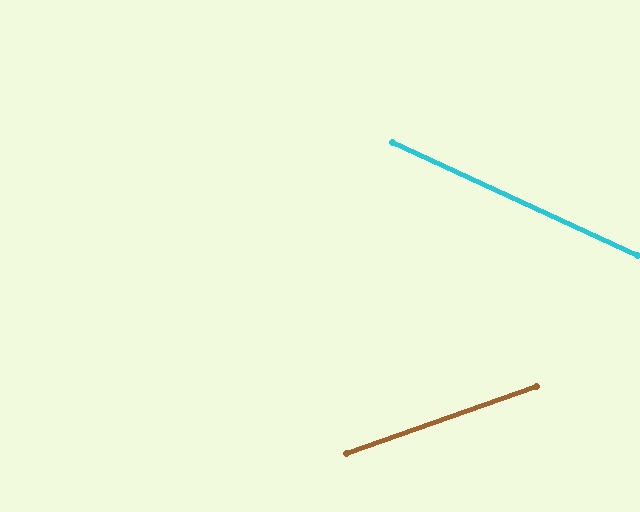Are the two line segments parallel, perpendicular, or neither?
Neither parallel nor perpendicular — they differ by about 44°.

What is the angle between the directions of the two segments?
Approximately 44 degrees.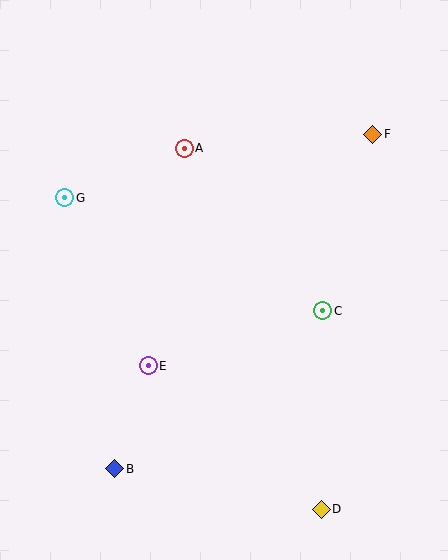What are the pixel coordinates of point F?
Point F is at (373, 134).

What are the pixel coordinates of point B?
Point B is at (115, 469).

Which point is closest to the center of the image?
Point C at (322, 311) is closest to the center.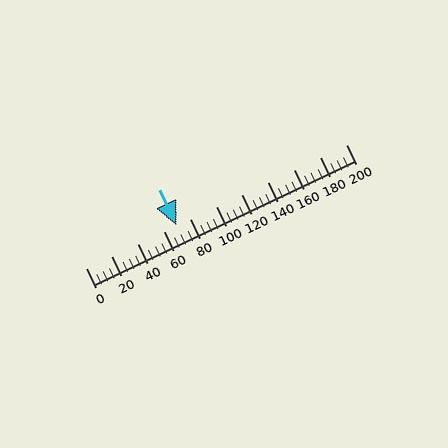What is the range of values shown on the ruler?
The ruler shows values from 0 to 200.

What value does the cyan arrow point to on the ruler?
The cyan arrow points to approximately 70.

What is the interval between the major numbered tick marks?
The major tick marks are spaced 20 units apart.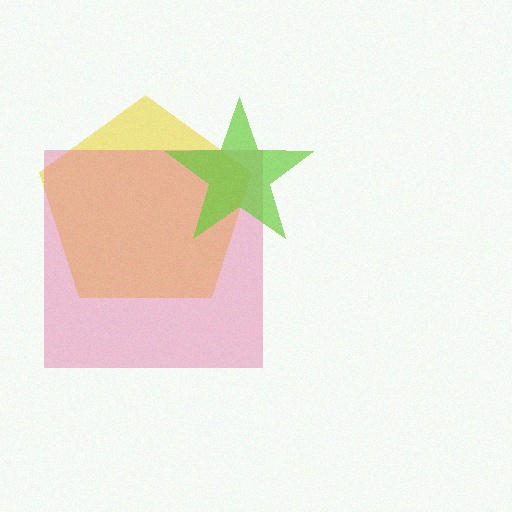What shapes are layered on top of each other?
The layered shapes are: a yellow pentagon, a pink square, a lime star.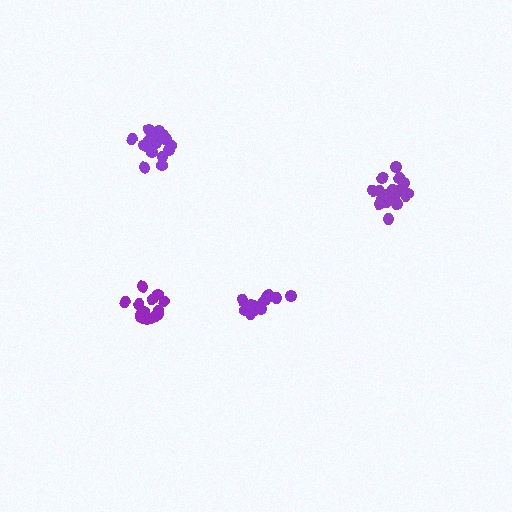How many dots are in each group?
Group 1: 14 dots, Group 2: 15 dots, Group 3: 16 dots, Group 4: 18 dots (63 total).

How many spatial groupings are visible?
There are 4 spatial groupings.